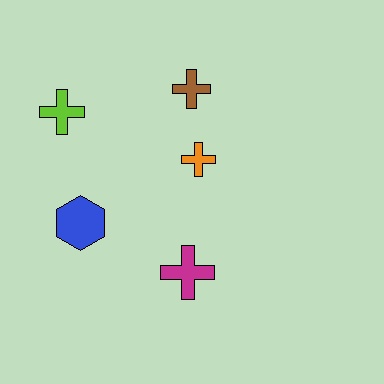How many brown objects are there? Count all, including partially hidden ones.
There is 1 brown object.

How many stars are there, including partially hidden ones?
There are no stars.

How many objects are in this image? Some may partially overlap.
There are 5 objects.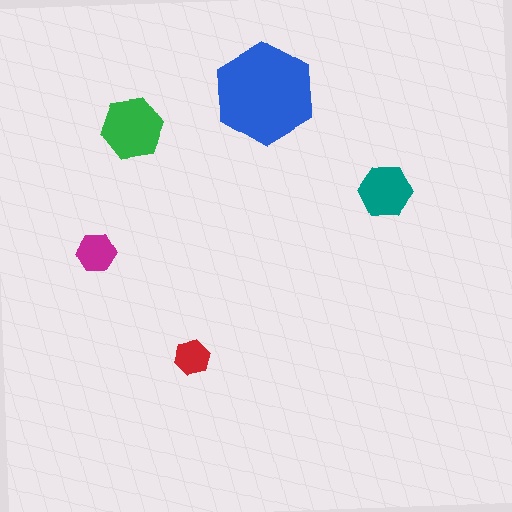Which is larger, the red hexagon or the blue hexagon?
The blue one.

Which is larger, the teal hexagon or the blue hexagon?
The blue one.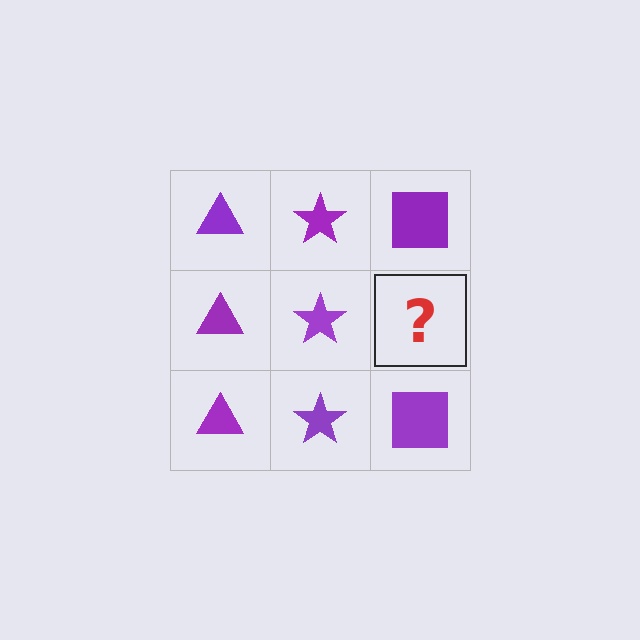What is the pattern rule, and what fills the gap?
The rule is that each column has a consistent shape. The gap should be filled with a purple square.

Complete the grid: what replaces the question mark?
The question mark should be replaced with a purple square.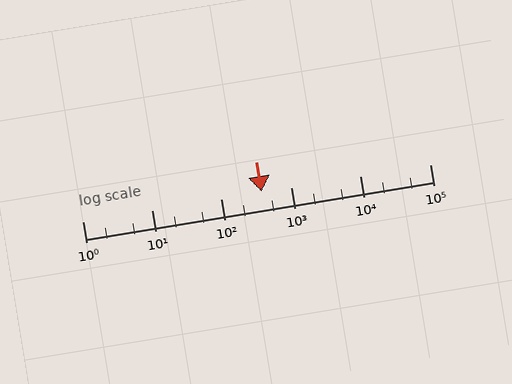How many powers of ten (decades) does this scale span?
The scale spans 5 decades, from 1 to 100000.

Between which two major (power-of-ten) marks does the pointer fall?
The pointer is between 100 and 1000.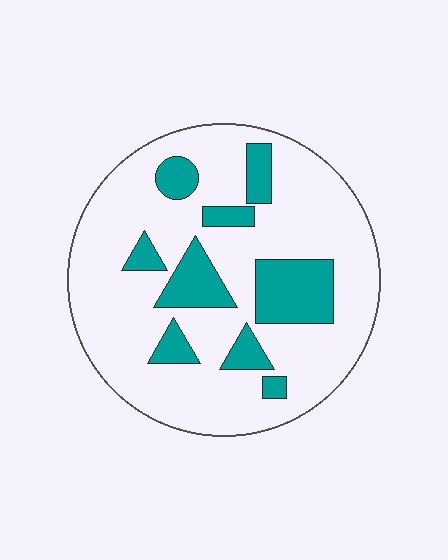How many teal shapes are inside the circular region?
9.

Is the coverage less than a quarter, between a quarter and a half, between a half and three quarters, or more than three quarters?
Less than a quarter.